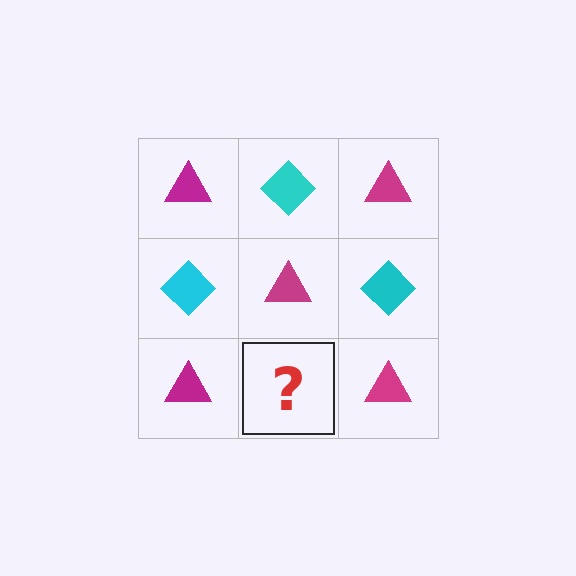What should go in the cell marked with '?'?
The missing cell should contain a cyan diamond.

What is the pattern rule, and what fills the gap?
The rule is that it alternates magenta triangle and cyan diamond in a checkerboard pattern. The gap should be filled with a cyan diamond.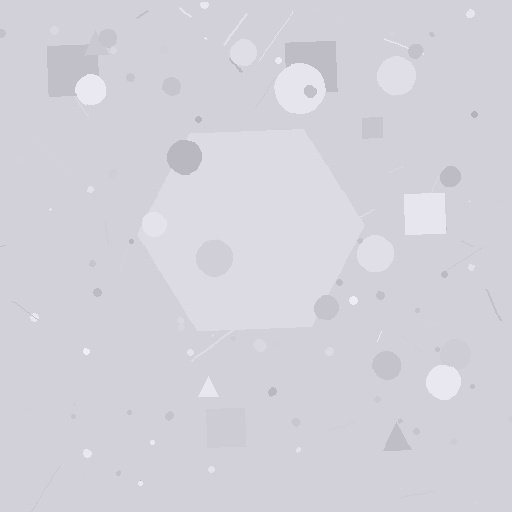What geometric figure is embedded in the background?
A hexagon is embedded in the background.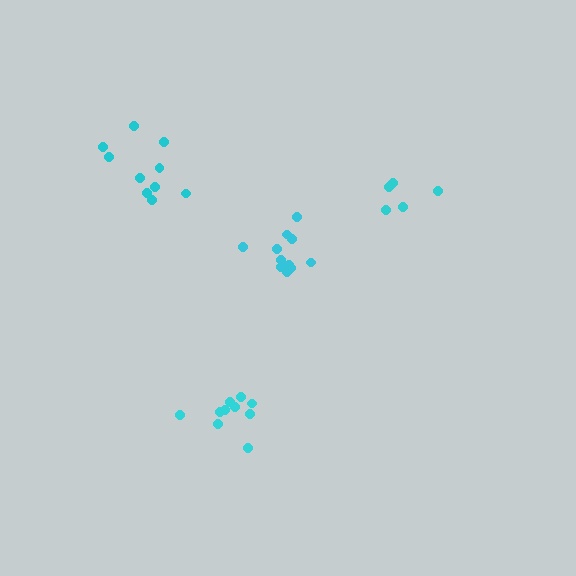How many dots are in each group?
Group 1: 10 dots, Group 2: 5 dots, Group 3: 10 dots, Group 4: 11 dots (36 total).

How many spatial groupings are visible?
There are 4 spatial groupings.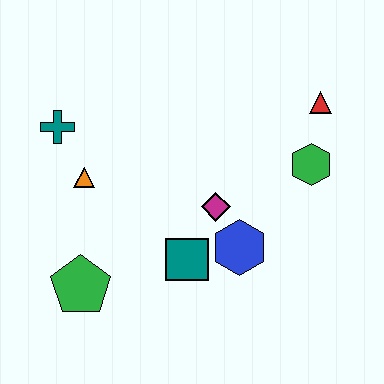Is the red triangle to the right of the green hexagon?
Yes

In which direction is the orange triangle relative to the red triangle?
The orange triangle is to the left of the red triangle.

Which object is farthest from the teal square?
The red triangle is farthest from the teal square.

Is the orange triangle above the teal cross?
No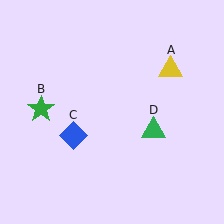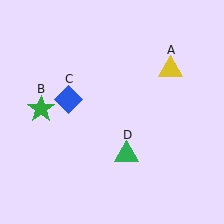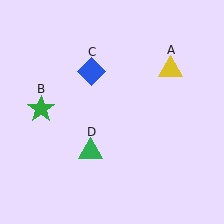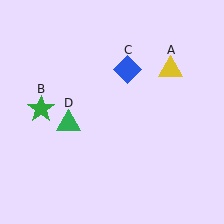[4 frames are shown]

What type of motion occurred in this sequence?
The blue diamond (object C), green triangle (object D) rotated clockwise around the center of the scene.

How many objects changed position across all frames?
2 objects changed position: blue diamond (object C), green triangle (object D).